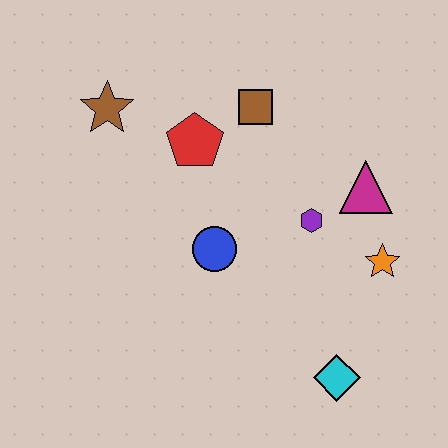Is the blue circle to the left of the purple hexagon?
Yes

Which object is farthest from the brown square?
The cyan diamond is farthest from the brown square.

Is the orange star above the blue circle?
No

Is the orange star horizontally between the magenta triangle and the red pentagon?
No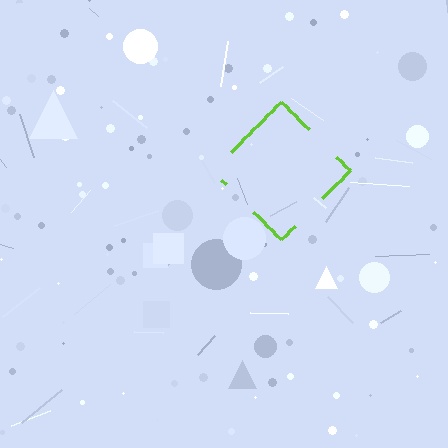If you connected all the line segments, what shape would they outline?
They would outline a diamond.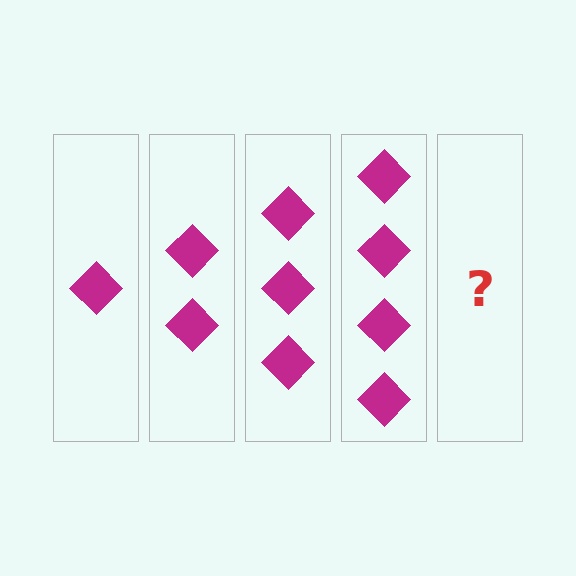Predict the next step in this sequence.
The next step is 5 diamonds.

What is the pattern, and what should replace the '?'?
The pattern is that each step adds one more diamond. The '?' should be 5 diamonds.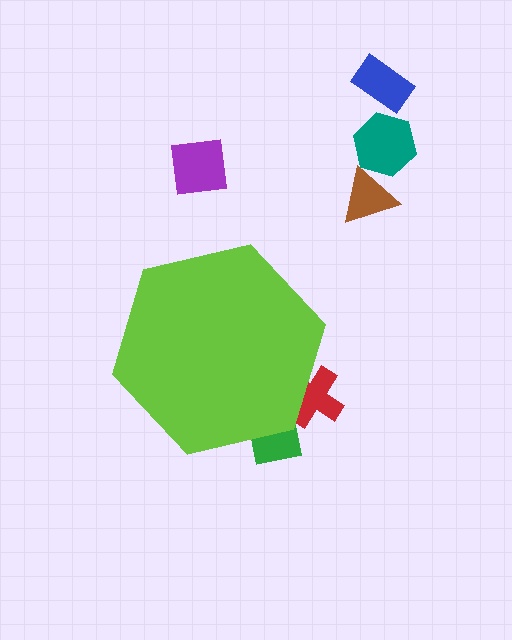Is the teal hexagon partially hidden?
No, the teal hexagon is fully visible.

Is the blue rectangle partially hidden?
No, the blue rectangle is fully visible.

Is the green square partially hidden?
Yes, the green square is partially hidden behind the lime hexagon.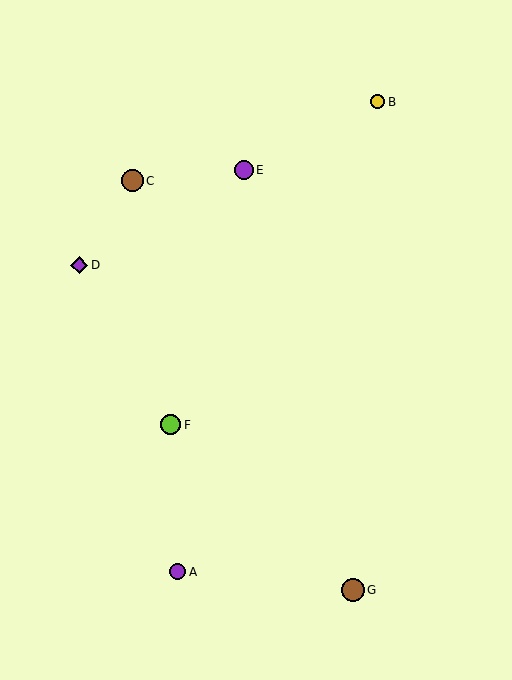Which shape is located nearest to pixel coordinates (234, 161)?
The purple circle (labeled E) at (244, 170) is nearest to that location.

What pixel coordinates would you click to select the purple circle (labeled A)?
Click at (178, 572) to select the purple circle A.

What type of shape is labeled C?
Shape C is a brown circle.